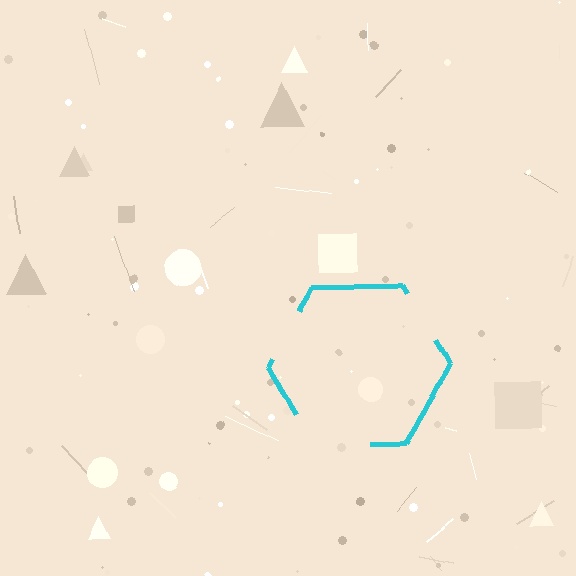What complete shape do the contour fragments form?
The contour fragments form a hexagon.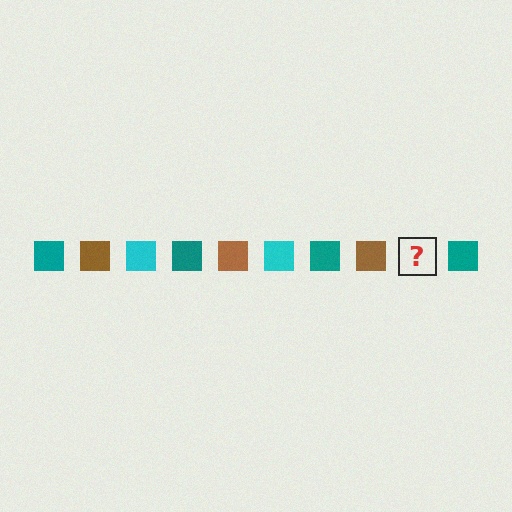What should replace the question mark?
The question mark should be replaced with a cyan square.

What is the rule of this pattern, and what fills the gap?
The rule is that the pattern cycles through teal, brown, cyan squares. The gap should be filled with a cyan square.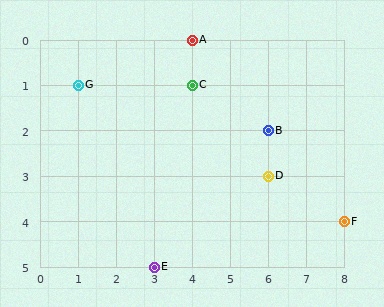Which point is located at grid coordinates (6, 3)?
Point D is at (6, 3).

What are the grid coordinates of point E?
Point E is at grid coordinates (3, 5).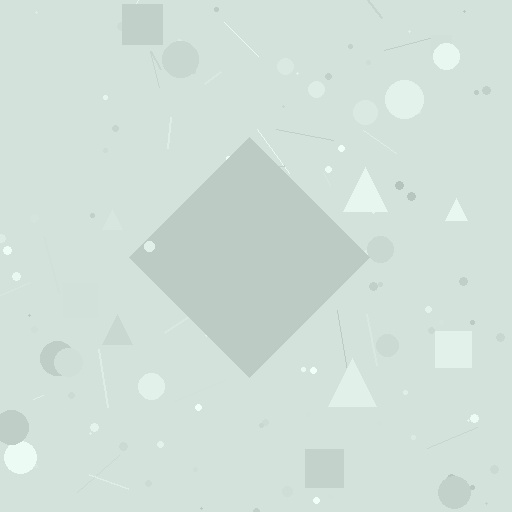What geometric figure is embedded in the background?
A diamond is embedded in the background.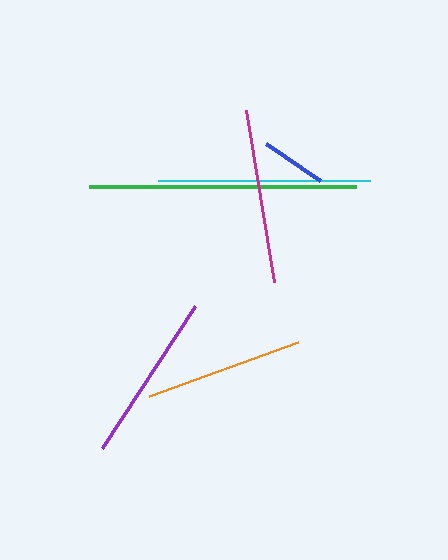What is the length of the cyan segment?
The cyan segment is approximately 212 pixels long.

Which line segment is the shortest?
The blue line is the shortest at approximately 65 pixels.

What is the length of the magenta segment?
The magenta segment is approximately 174 pixels long.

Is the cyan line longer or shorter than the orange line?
The cyan line is longer than the orange line.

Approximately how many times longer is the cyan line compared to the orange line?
The cyan line is approximately 1.3 times the length of the orange line.